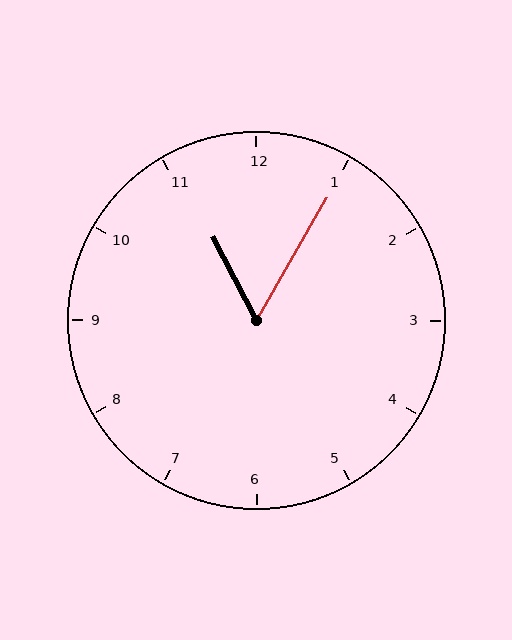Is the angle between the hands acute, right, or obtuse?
It is acute.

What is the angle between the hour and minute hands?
Approximately 58 degrees.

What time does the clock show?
11:05.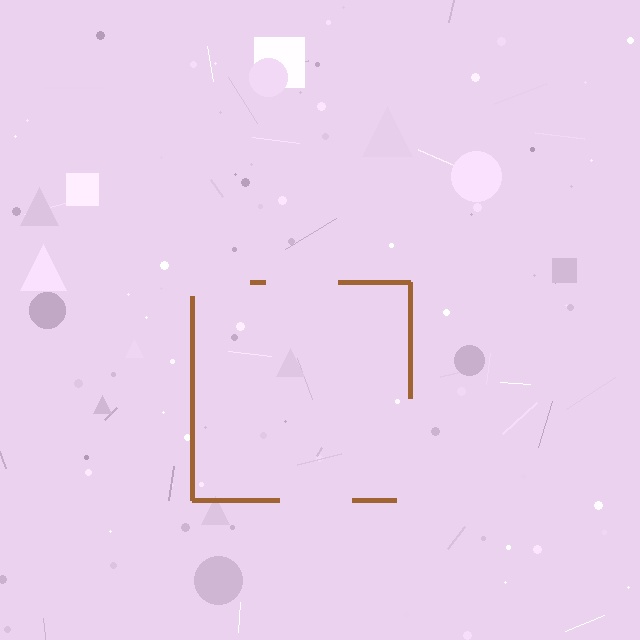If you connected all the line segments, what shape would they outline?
They would outline a square.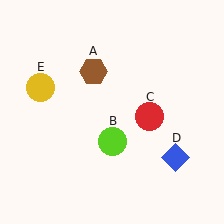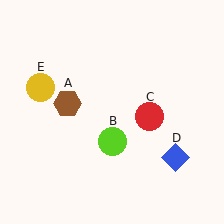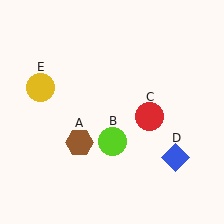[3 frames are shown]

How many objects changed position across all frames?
1 object changed position: brown hexagon (object A).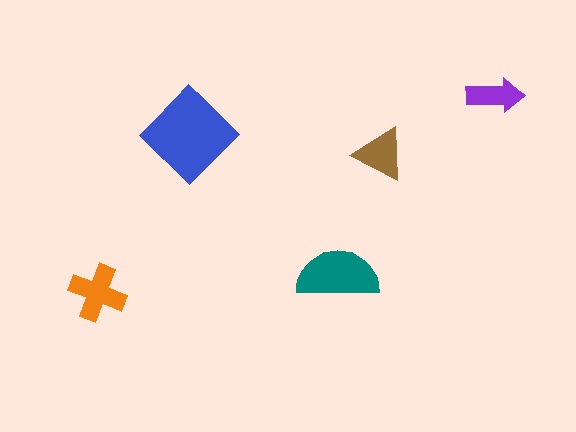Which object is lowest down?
The orange cross is bottommost.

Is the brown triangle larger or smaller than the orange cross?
Smaller.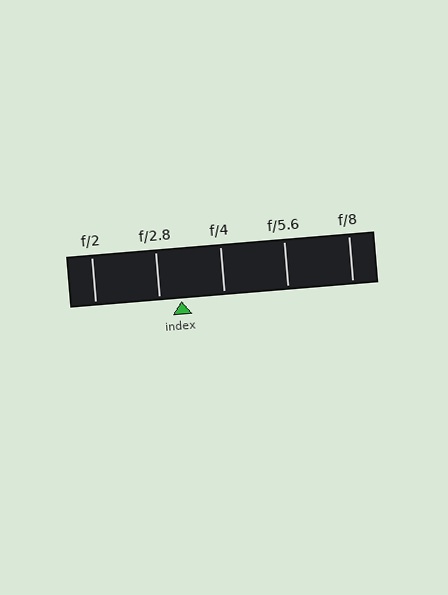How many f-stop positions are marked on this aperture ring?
There are 5 f-stop positions marked.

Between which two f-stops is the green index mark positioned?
The index mark is between f/2.8 and f/4.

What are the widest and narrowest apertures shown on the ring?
The widest aperture shown is f/2 and the narrowest is f/8.